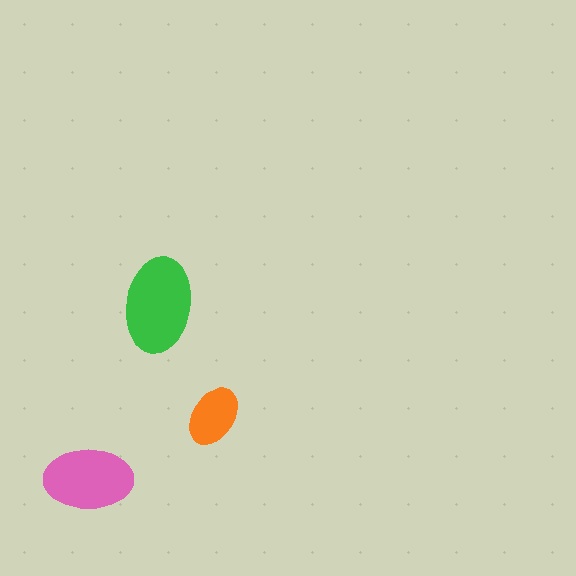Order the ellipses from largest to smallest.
the green one, the pink one, the orange one.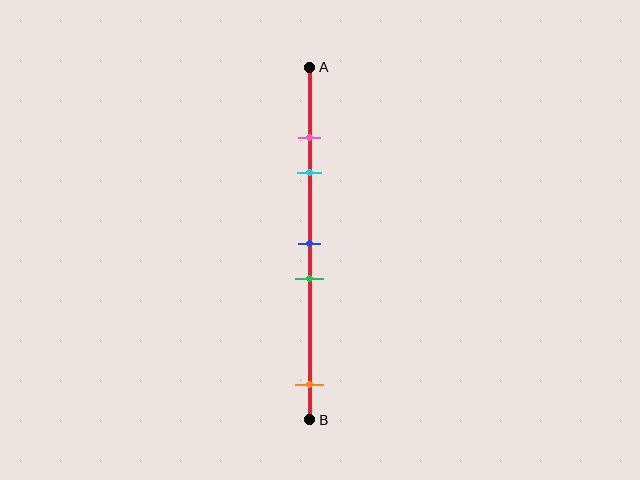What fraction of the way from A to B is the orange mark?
The orange mark is approximately 90% (0.9) of the way from A to B.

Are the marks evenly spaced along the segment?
No, the marks are not evenly spaced.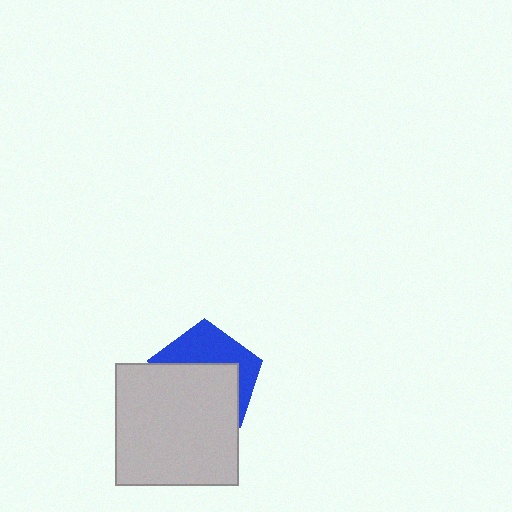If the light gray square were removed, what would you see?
You would see the complete blue pentagon.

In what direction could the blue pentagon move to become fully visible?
The blue pentagon could move up. That would shift it out from behind the light gray square entirely.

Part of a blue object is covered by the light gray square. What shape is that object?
It is a pentagon.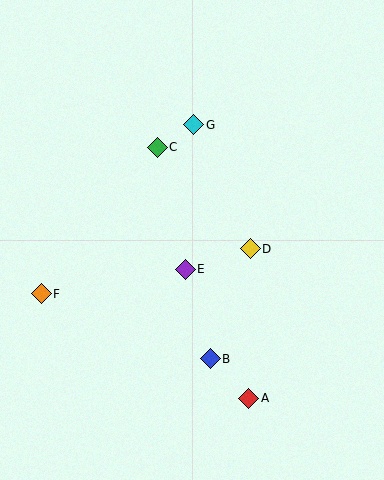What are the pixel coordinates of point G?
Point G is at (194, 125).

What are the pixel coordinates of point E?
Point E is at (185, 269).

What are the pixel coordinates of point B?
Point B is at (210, 359).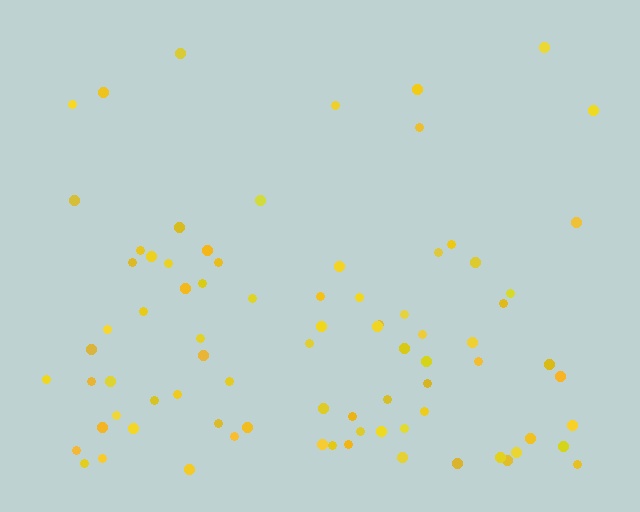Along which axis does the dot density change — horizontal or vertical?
Vertical.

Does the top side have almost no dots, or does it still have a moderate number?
Still a moderate number, just noticeably fewer than the bottom.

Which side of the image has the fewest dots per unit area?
The top.